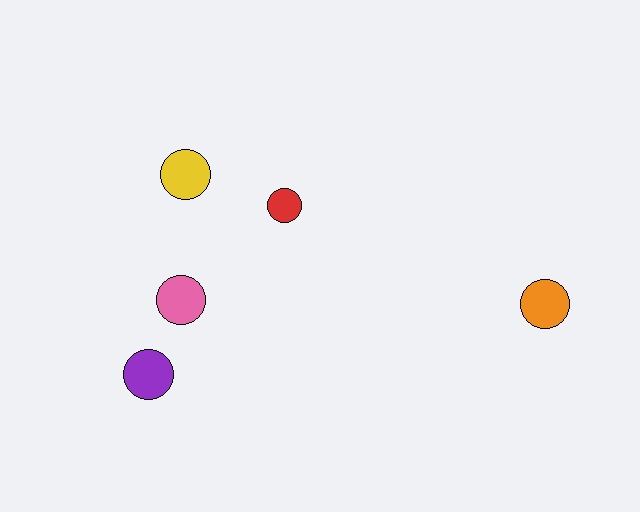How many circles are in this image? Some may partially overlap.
There are 5 circles.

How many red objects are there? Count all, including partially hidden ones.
There is 1 red object.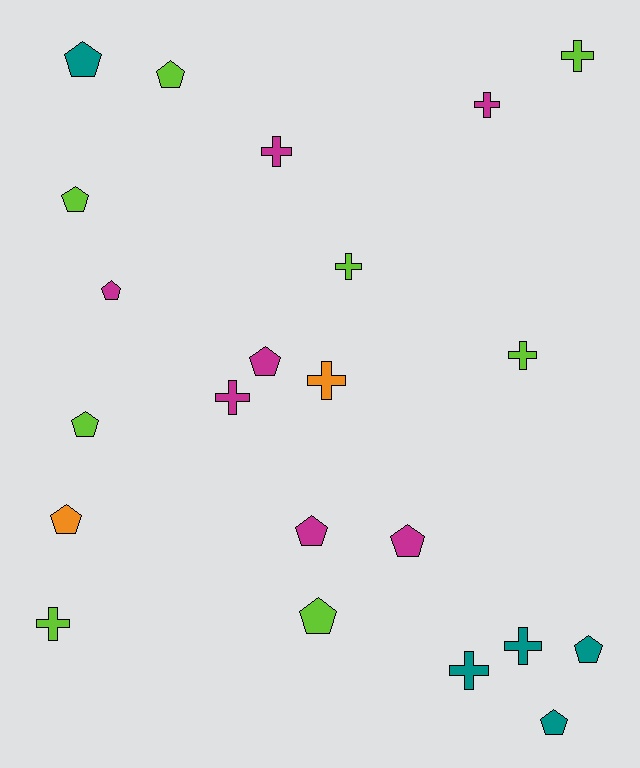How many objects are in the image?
There are 22 objects.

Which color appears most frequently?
Lime, with 8 objects.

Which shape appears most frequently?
Pentagon, with 12 objects.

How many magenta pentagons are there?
There are 4 magenta pentagons.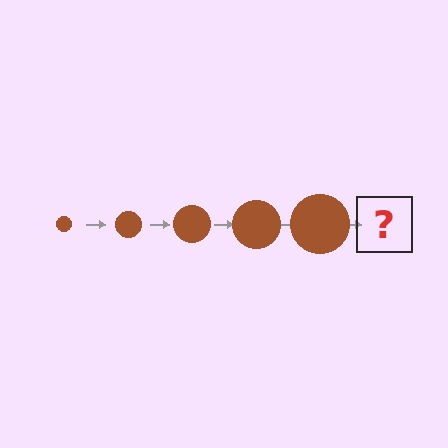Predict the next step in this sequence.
The next step is a brown circle, larger than the previous one.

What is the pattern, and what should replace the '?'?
The pattern is that the circle gets progressively larger each step. The '?' should be a brown circle, larger than the previous one.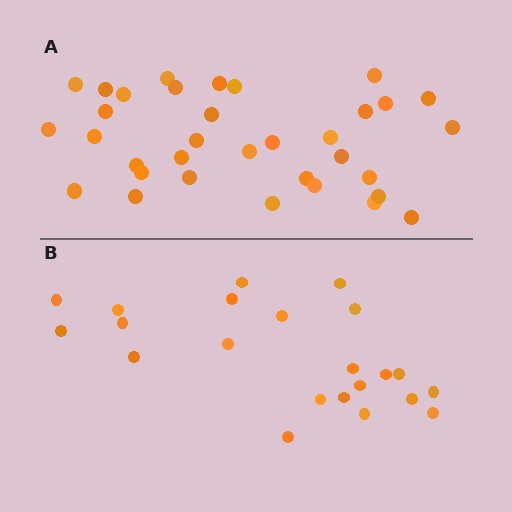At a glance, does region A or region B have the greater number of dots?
Region A (the top region) has more dots.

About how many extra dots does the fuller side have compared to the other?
Region A has roughly 12 or so more dots than region B.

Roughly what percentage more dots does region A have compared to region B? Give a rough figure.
About 55% more.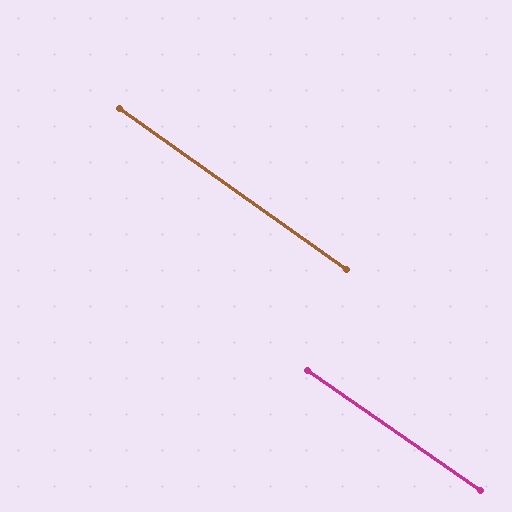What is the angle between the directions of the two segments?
Approximately 1 degree.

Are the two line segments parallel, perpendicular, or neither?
Parallel — their directions differ by only 0.6°.